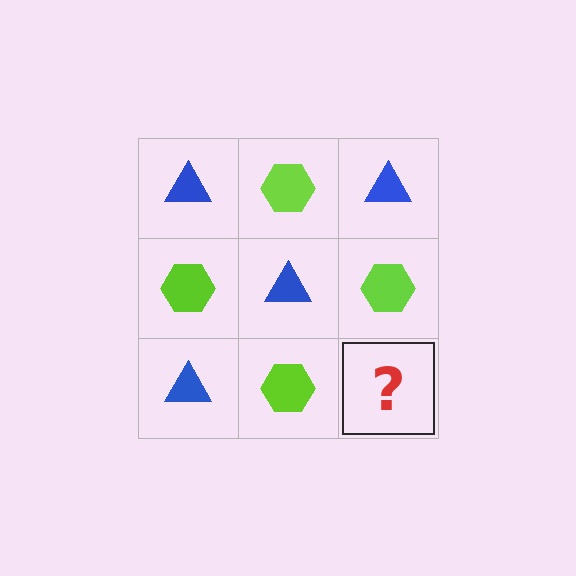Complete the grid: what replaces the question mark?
The question mark should be replaced with a blue triangle.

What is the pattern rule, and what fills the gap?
The rule is that it alternates blue triangle and lime hexagon in a checkerboard pattern. The gap should be filled with a blue triangle.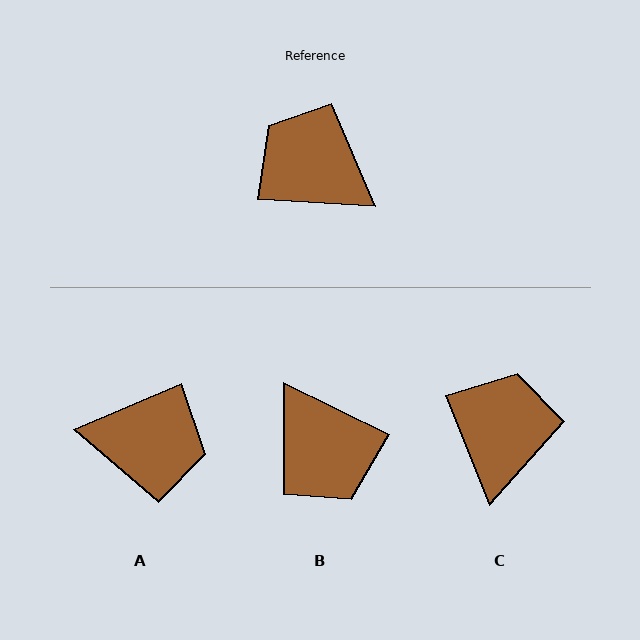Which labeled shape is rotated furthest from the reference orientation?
B, about 157 degrees away.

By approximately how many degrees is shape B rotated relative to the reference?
Approximately 157 degrees counter-clockwise.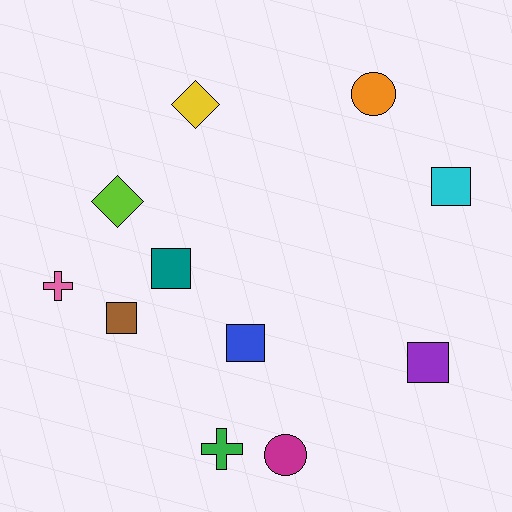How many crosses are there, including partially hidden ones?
There are 2 crosses.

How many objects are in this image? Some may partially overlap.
There are 11 objects.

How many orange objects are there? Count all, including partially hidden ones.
There is 1 orange object.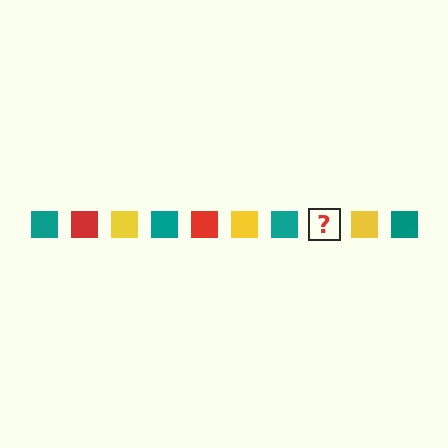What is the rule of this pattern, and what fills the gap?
The rule is that the pattern cycles through teal, red, yellow squares. The gap should be filled with a red square.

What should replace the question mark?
The question mark should be replaced with a red square.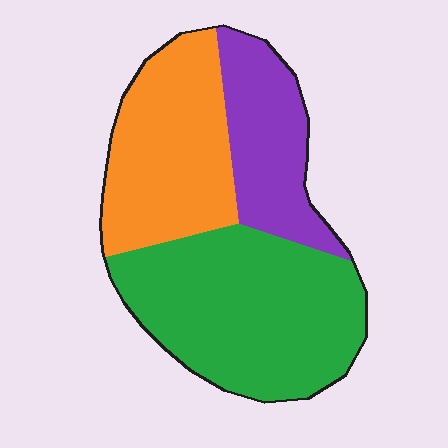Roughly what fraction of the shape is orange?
Orange covers around 30% of the shape.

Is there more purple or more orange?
Orange.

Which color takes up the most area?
Green, at roughly 45%.